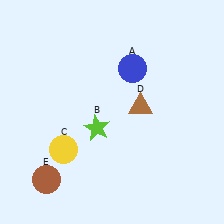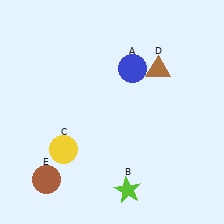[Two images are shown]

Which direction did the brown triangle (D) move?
The brown triangle (D) moved up.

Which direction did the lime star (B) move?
The lime star (B) moved down.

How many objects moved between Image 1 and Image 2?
2 objects moved between the two images.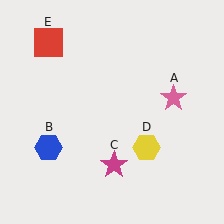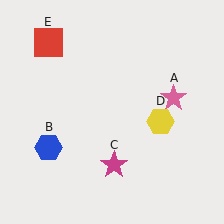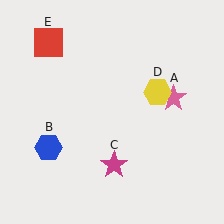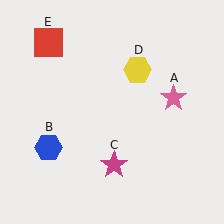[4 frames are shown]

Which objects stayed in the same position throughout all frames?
Pink star (object A) and blue hexagon (object B) and magenta star (object C) and red square (object E) remained stationary.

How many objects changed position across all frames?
1 object changed position: yellow hexagon (object D).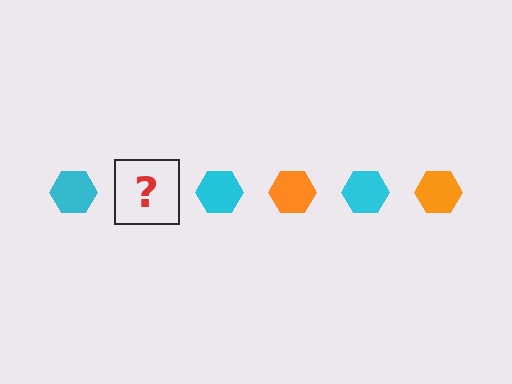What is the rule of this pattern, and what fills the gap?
The rule is that the pattern cycles through cyan, orange hexagons. The gap should be filled with an orange hexagon.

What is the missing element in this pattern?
The missing element is an orange hexagon.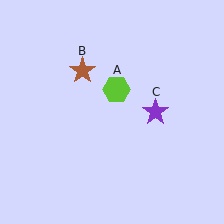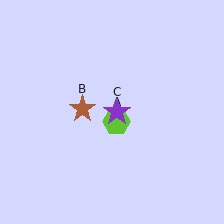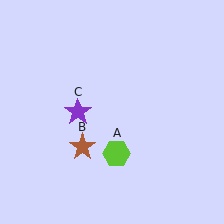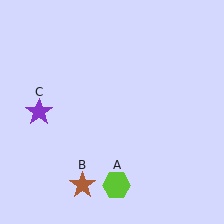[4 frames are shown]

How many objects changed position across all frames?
3 objects changed position: lime hexagon (object A), brown star (object B), purple star (object C).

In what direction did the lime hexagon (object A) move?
The lime hexagon (object A) moved down.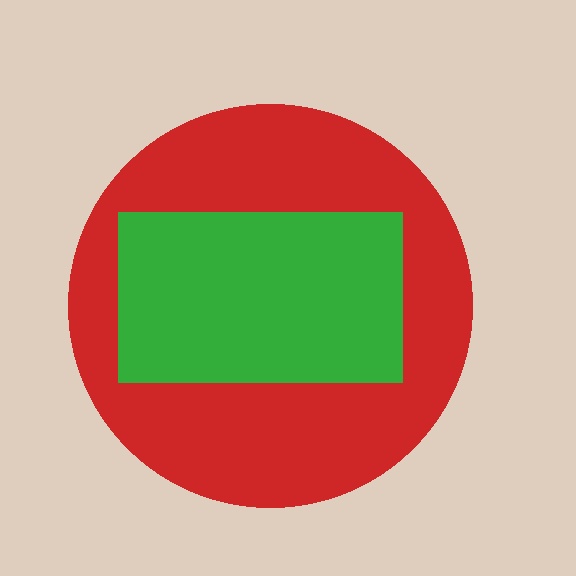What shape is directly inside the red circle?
The green rectangle.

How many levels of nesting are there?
2.